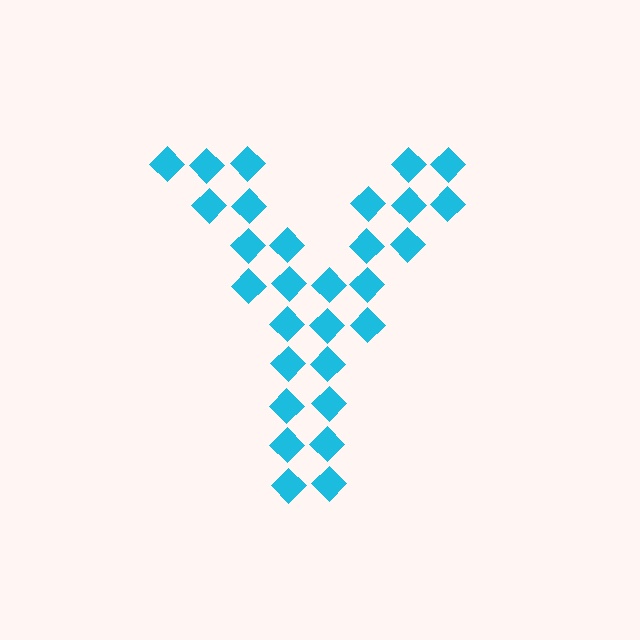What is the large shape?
The large shape is the letter Y.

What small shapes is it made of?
It is made of small diamonds.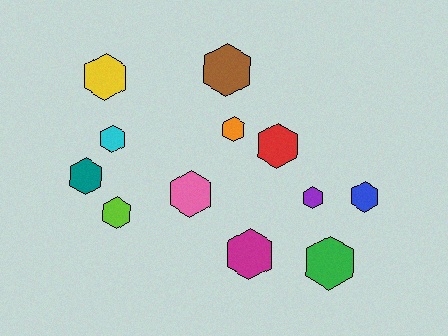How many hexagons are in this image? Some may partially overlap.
There are 12 hexagons.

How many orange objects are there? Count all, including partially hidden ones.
There is 1 orange object.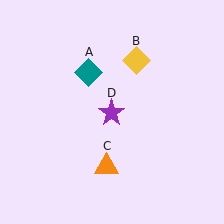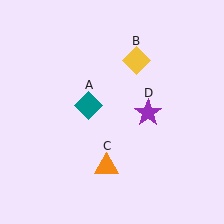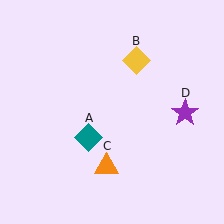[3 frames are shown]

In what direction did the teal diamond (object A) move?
The teal diamond (object A) moved down.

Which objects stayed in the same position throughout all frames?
Yellow diamond (object B) and orange triangle (object C) remained stationary.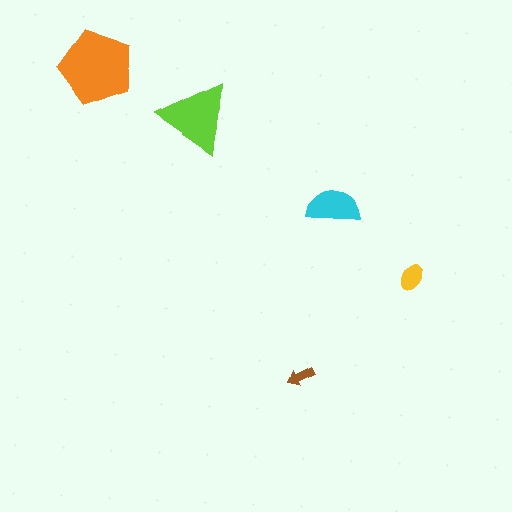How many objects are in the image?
There are 5 objects in the image.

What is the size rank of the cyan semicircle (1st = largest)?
3rd.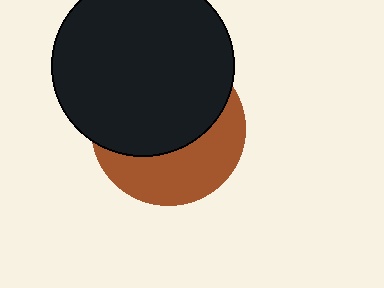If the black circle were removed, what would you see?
You would see the complete brown circle.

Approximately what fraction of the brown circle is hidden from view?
Roughly 59% of the brown circle is hidden behind the black circle.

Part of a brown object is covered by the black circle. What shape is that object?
It is a circle.